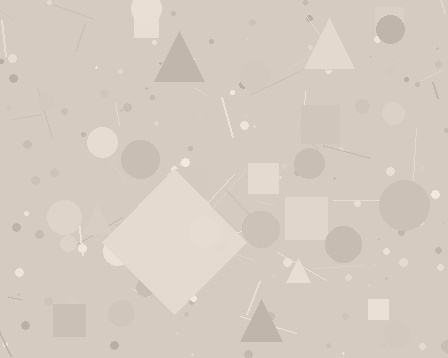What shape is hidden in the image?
A diamond is hidden in the image.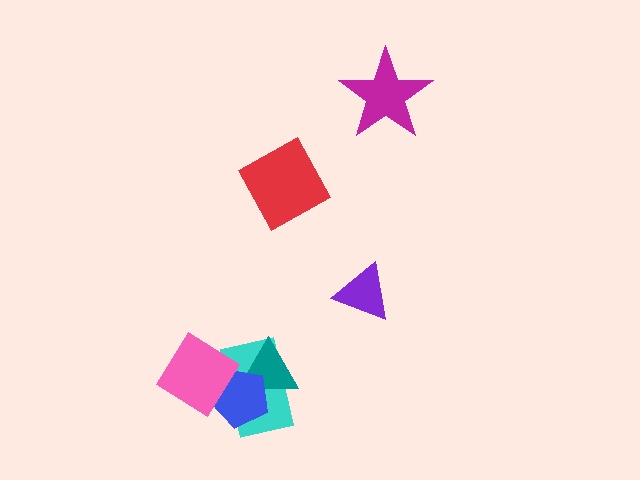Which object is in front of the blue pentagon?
The pink diamond is in front of the blue pentagon.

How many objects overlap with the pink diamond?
2 objects overlap with the pink diamond.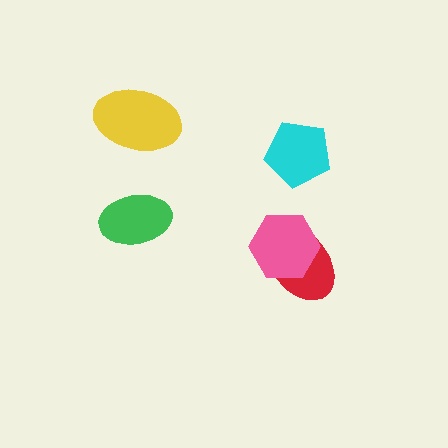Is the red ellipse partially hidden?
Yes, it is partially covered by another shape.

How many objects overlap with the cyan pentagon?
0 objects overlap with the cyan pentagon.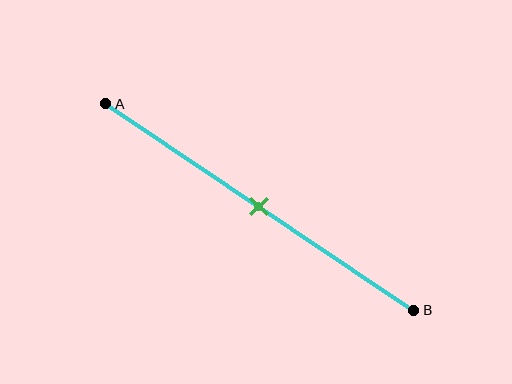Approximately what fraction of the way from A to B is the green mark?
The green mark is approximately 50% of the way from A to B.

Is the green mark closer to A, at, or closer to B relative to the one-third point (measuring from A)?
The green mark is closer to point B than the one-third point of segment AB.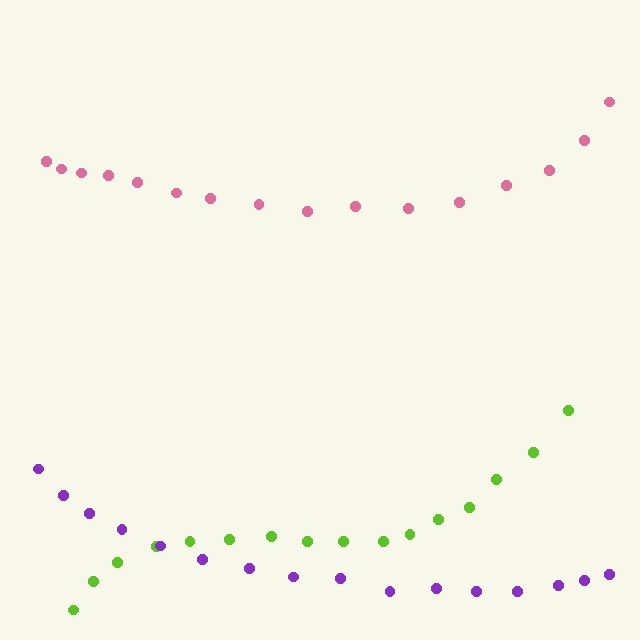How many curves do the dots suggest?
There are 3 distinct paths.